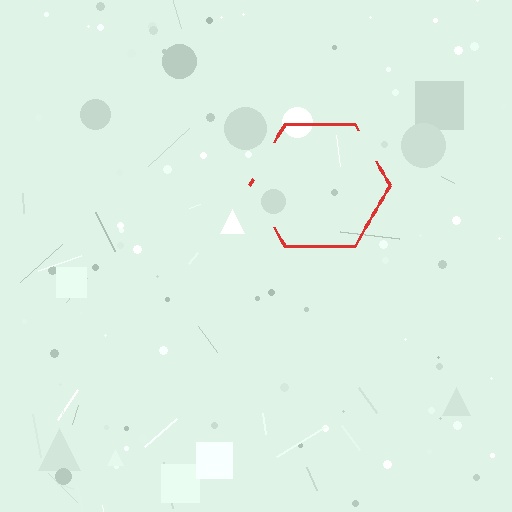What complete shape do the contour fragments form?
The contour fragments form a hexagon.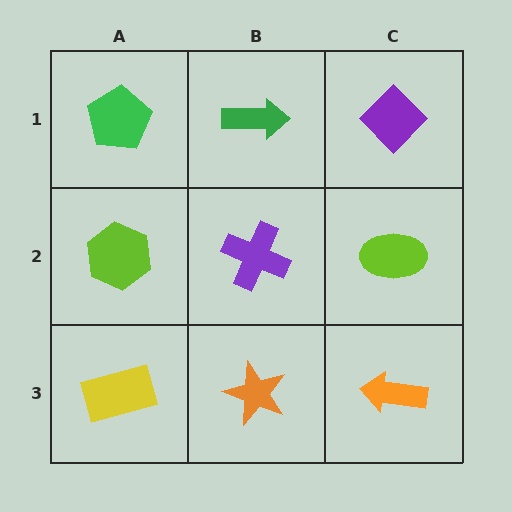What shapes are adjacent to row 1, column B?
A purple cross (row 2, column B), a green pentagon (row 1, column A), a purple diamond (row 1, column C).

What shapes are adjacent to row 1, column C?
A lime ellipse (row 2, column C), a green arrow (row 1, column B).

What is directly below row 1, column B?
A purple cross.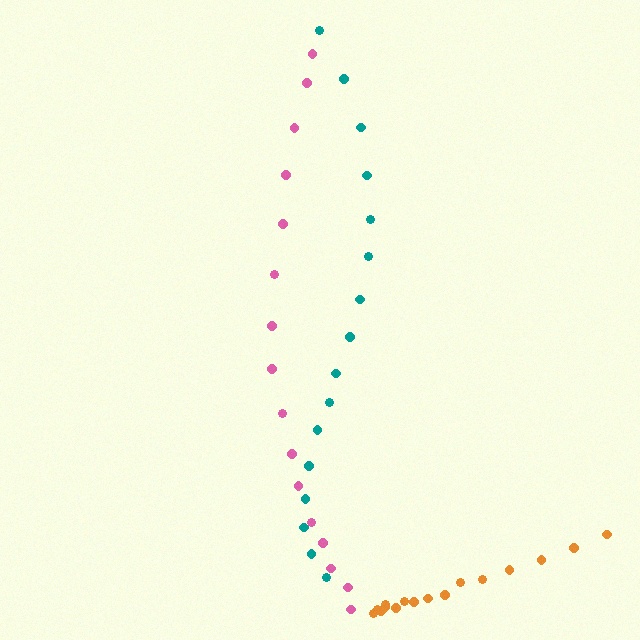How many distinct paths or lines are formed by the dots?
There are 3 distinct paths.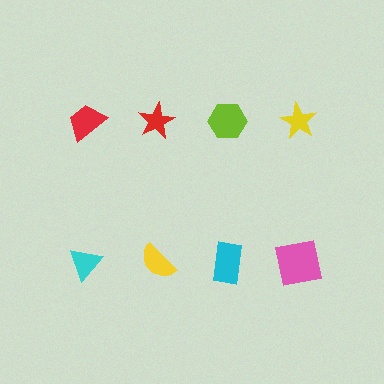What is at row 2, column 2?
A yellow semicircle.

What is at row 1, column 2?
A red star.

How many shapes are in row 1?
4 shapes.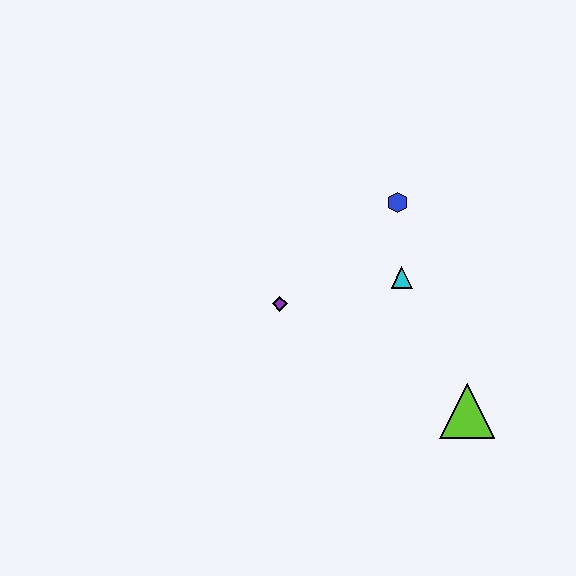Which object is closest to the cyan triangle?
The blue hexagon is closest to the cyan triangle.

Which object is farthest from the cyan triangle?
The lime triangle is farthest from the cyan triangle.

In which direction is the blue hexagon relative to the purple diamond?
The blue hexagon is to the right of the purple diamond.